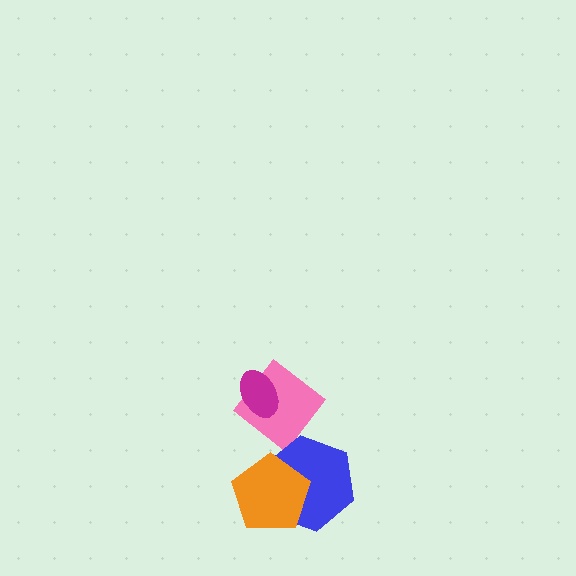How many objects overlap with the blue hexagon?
2 objects overlap with the blue hexagon.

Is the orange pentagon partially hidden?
No, no other shape covers it.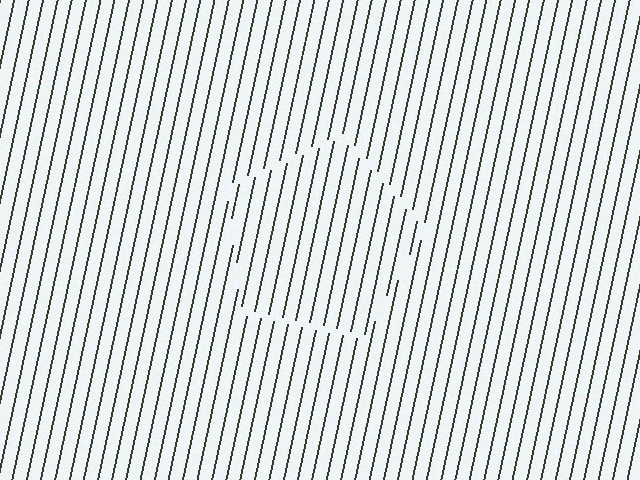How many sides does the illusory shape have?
5 sides — the line-ends trace a pentagon.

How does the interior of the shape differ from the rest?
The interior of the shape contains the same grating, shifted by half a period — the contour is defined by the phase discontinuity where line-ends from the inner and outer gratings abut.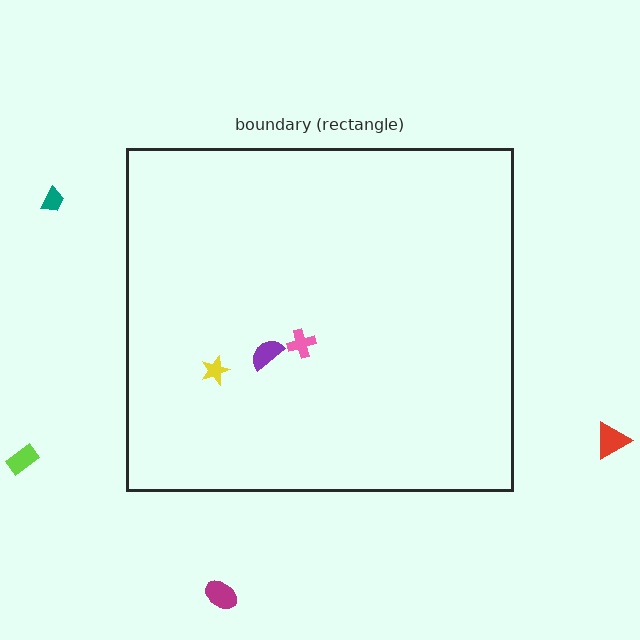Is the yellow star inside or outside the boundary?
Inside.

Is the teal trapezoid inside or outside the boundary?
Outside.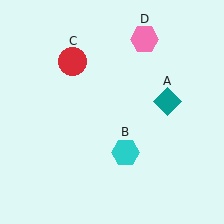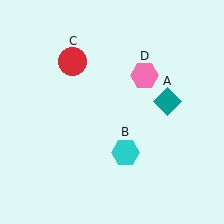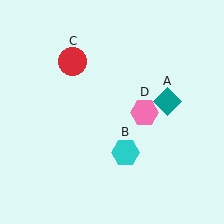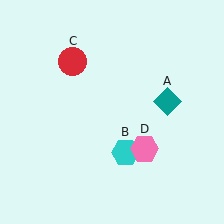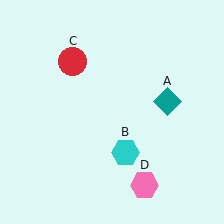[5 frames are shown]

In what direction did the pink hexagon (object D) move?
The pink hexagon (object D) moved down.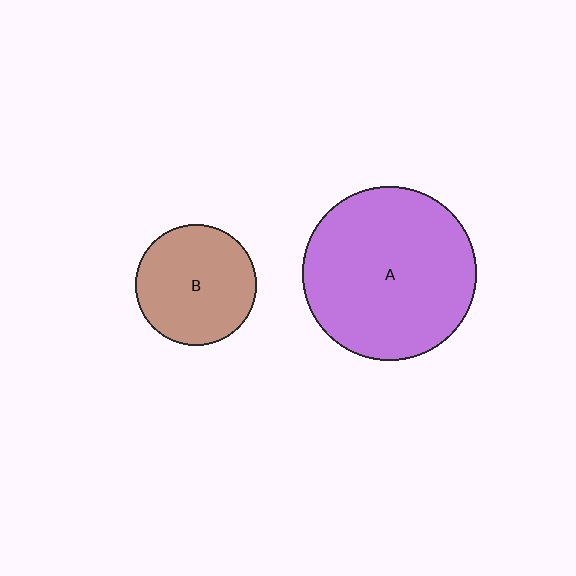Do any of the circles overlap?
No, none of the circles overlap.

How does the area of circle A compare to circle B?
Approximately 2.1 times.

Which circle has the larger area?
Circle A (purple).